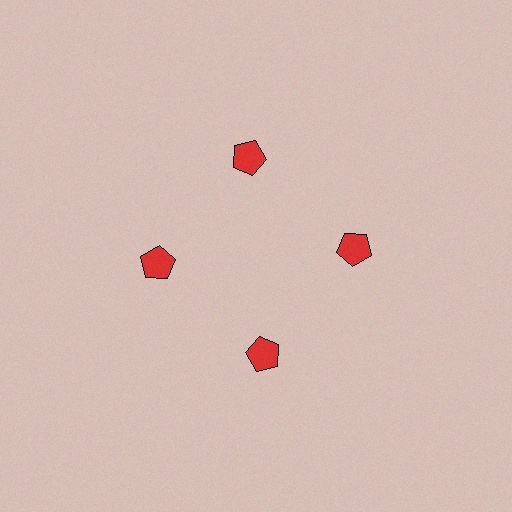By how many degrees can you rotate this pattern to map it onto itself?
The pattern maps onto itself every 90 degrees of rotation.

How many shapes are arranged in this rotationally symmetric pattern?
There are 4 shapes, arranged in 4 groups of 1.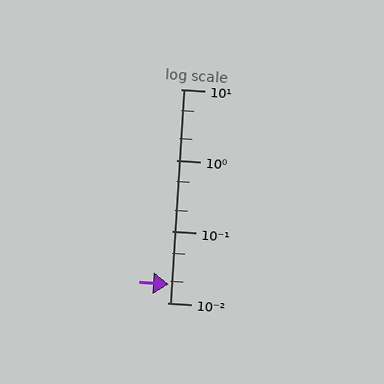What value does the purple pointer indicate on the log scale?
The pointer indicates approximately 0.018.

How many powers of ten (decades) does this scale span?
The scale spans 3 decades, from 0.01 to 10.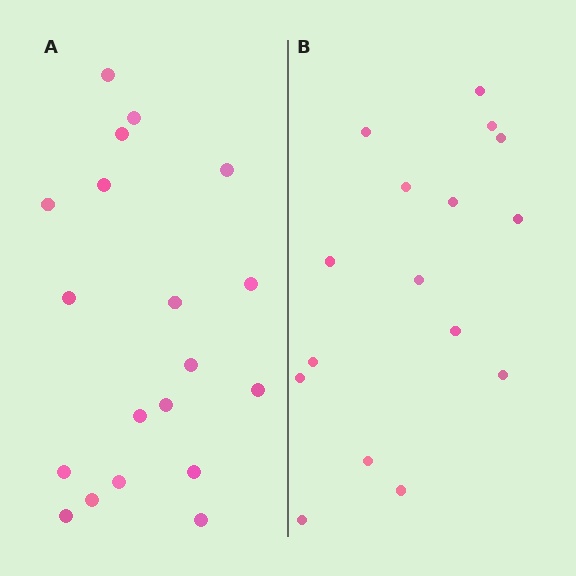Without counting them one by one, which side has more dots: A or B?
Region A (the left region) has more dots.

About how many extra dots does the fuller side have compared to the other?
Region A has just a few more — roughly 2 or 3 more dots than region B.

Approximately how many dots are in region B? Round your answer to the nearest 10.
About 20 dots. (The exact count is 16, which rounds to 20.)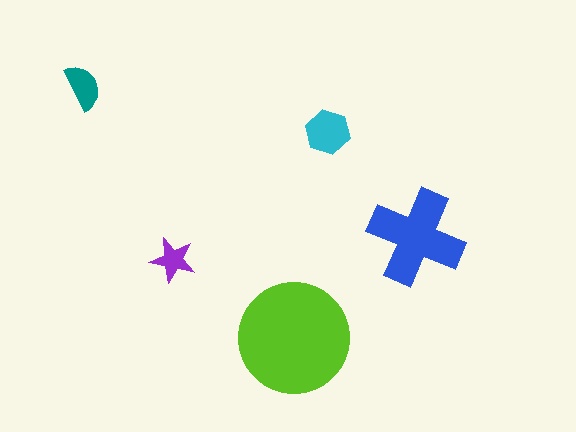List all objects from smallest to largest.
The purple star, the teal semicircle, the cyan hexagon, the blue cross, the lime circle.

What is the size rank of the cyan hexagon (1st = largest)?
3rd.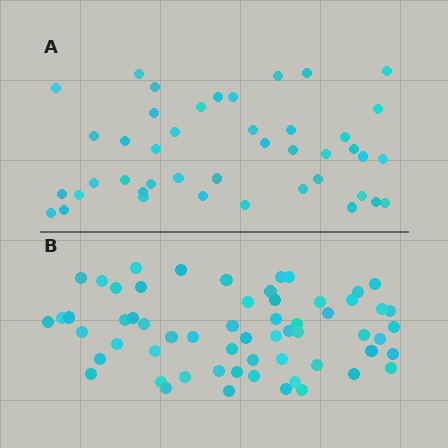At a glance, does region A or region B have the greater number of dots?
Region B (the bottom region) has more dots.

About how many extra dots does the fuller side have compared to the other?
Region B has approximately 15 more dots than region A.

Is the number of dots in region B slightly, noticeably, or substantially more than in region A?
Region B has noticeably more, but not dramatically so. The ratio is roughly 1.4 to 1.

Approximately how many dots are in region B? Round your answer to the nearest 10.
About 60 dots.